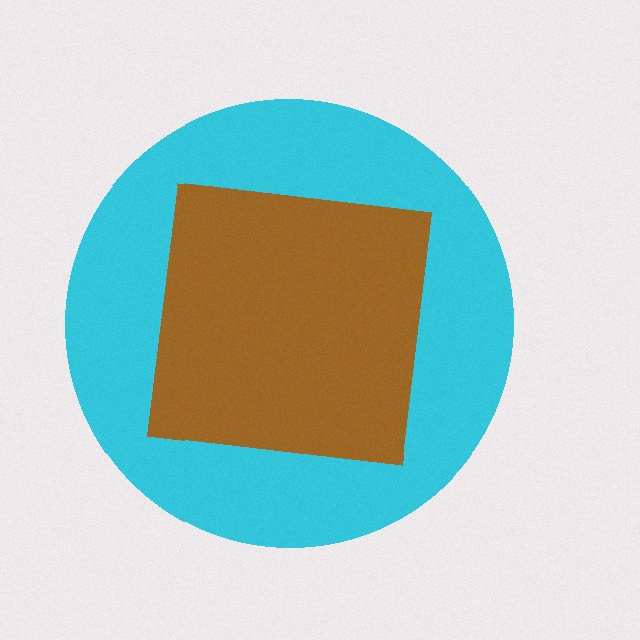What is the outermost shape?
The cyan circle.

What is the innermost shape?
The brown square.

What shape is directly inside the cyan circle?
The brown square.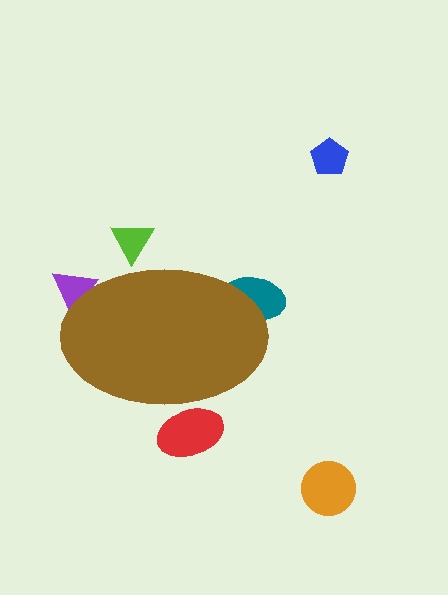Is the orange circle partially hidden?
No, the orange circle is fully visible.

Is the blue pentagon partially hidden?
No, the blue pentagon is fully visible.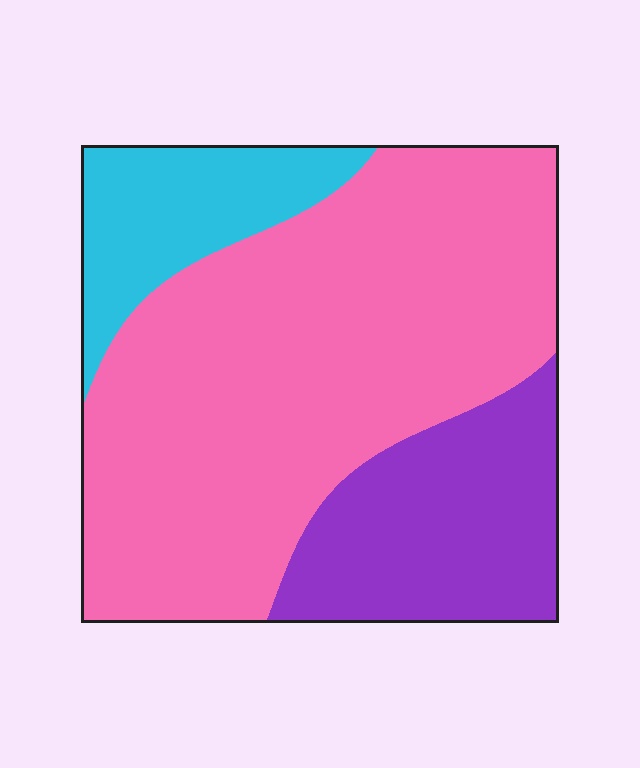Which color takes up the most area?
Pink, at roughly 65%.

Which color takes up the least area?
Cyan, at roughly 15%.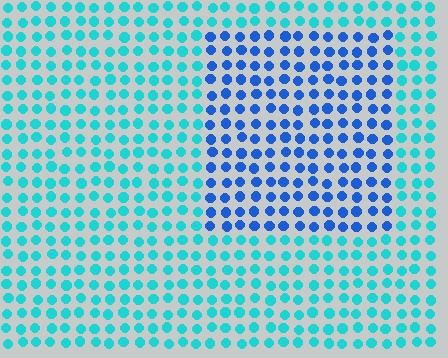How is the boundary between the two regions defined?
The boundary is defined purely by a slight shift in hue (about 40 degrees). Spacing, size, and orientation are identical on both sides.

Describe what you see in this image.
The image is filled with small cyan elements in a uniform arrangement. A rectangle-shaped region is visible where the elements are tinted to a slightly different hue, forming a subtle color boundary.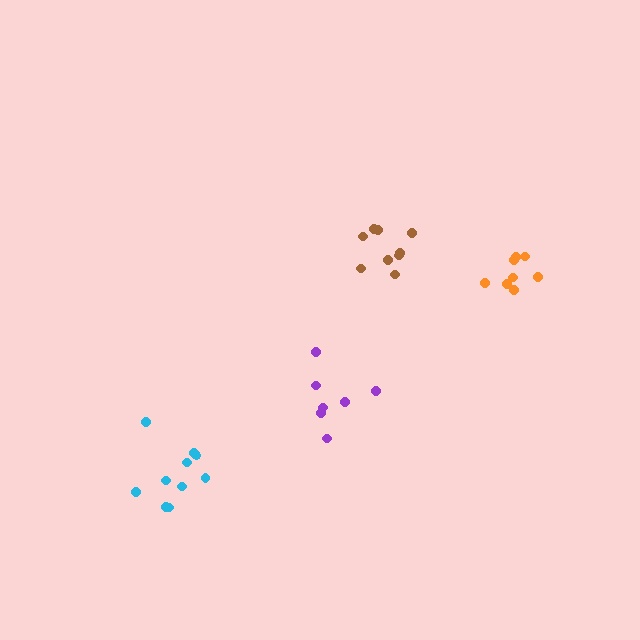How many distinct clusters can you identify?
There are 4 distinct clusters.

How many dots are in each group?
Group 1: 8 dots, Group 2: 10 dots, Group 3: 9 dots, Group 4: 7 dots (34 total).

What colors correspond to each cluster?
The clusters are colored: orange, cyan, brown, purple.